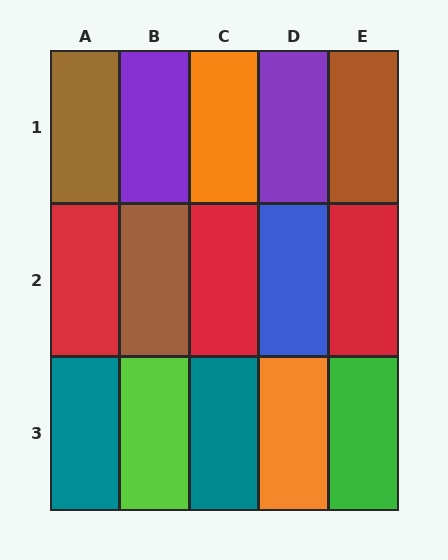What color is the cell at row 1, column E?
Brown.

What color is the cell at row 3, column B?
Lime.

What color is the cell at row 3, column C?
Teal.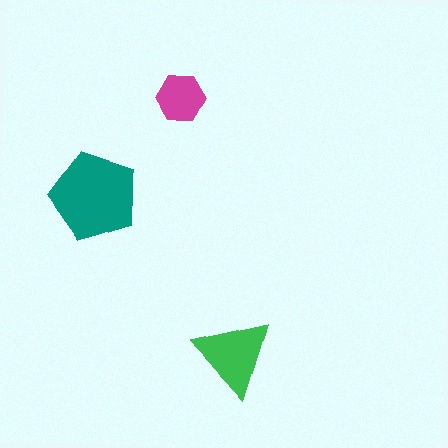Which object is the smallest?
The magenta hexagon.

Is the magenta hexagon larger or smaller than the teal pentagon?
Smaller.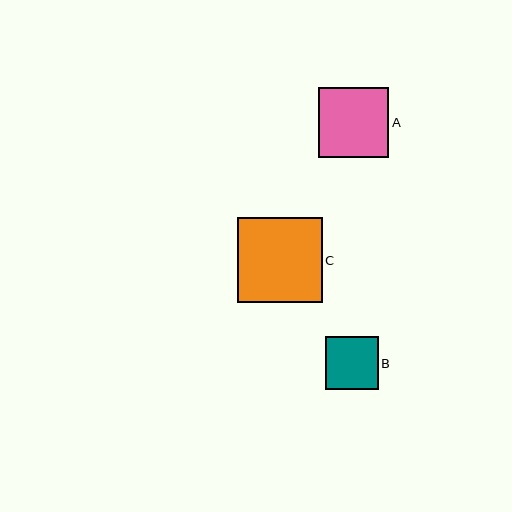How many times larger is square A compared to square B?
Square A is approximately 1.3 times the size of square B.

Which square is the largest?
Square C is the largest with a size of approximately 85 pixels.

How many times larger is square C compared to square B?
Square C is approximately 1.6 times the size of square B.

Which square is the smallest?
Square B is the smallest with a size of approximately 53 pixels.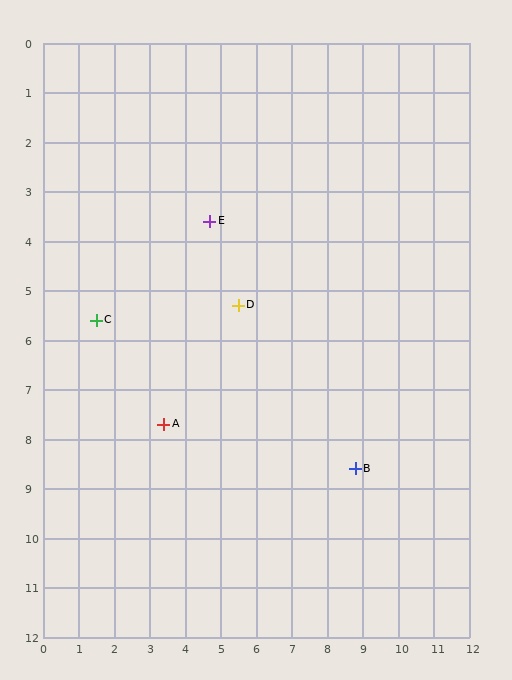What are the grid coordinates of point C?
Point C is at approximately (1.5, 5.6).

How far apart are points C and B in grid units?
Points C and B are about 7.9 grid units apart.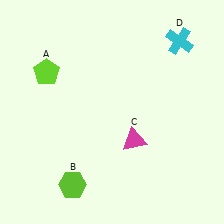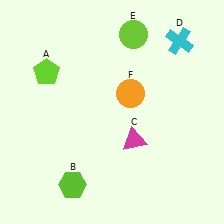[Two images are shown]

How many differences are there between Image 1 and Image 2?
There are 2 differences between the two images.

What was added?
A lime circle (E), an orange circle (F) were added in Image 2.